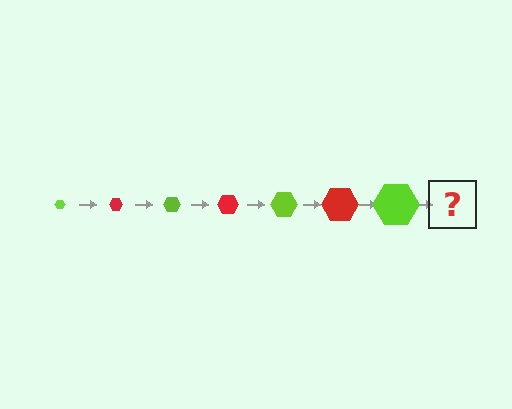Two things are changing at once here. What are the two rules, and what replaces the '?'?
The two rules are that the hexagon grows larger each step and the color cycles through lime and red. The '?' should be a red hexagon, larger than the previous one.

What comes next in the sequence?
The next element should be a red hexagon, larger than the previous one.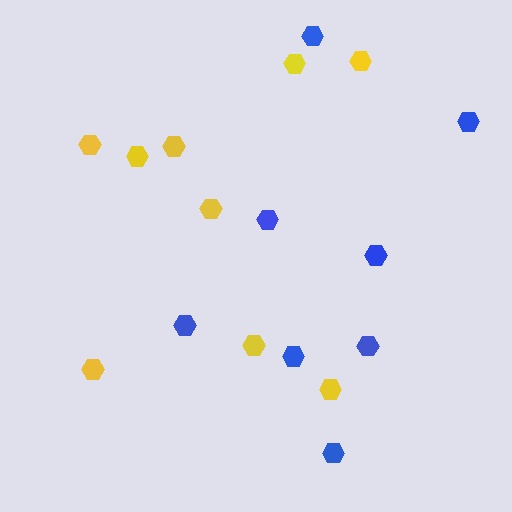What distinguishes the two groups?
There are 2 groups: one group of yellow hexagons (9) and one group of blue hexagons (8).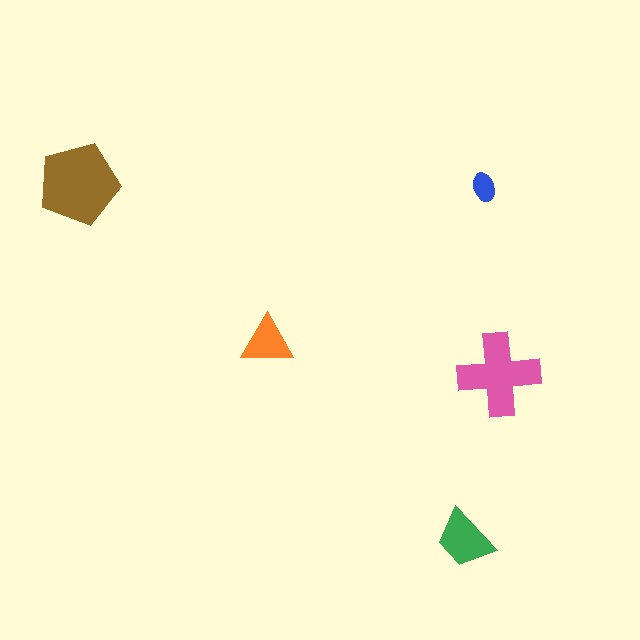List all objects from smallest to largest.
The blue ellipse, the orange triangle, the green trapezoid, the pink cross, the brown pentagon.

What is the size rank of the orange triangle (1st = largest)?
4th.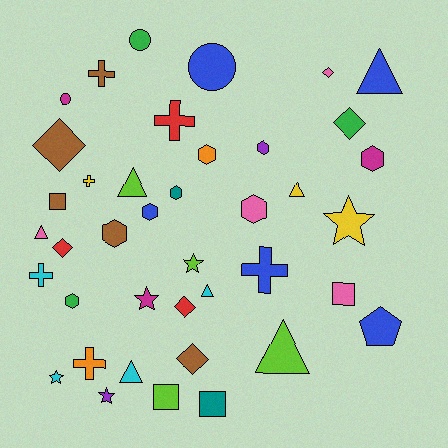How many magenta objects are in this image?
There are 3 magenta objects.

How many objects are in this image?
There are 40 objects.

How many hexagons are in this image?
There are 8 hexagons.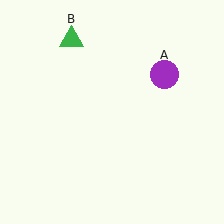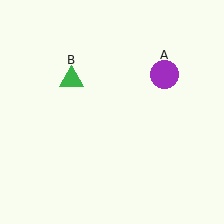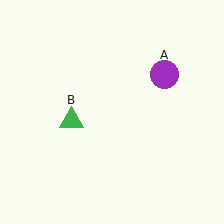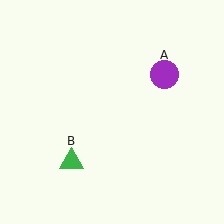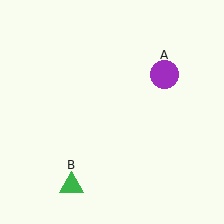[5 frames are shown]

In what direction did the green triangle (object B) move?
The green triangle (object B) moved down.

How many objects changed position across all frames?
1 object changed position: green triangle (object B).